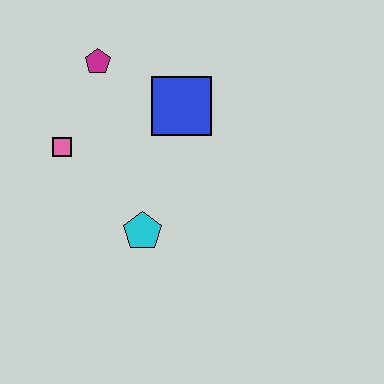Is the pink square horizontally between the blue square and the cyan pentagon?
No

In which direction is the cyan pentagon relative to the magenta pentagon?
The cyan pentagon is below the magenta pentagon.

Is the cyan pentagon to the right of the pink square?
Yes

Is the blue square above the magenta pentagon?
No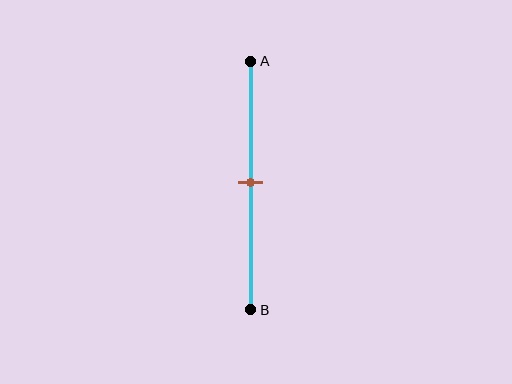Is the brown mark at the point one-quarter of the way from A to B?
No, the mark is at about 50% from A, not at the 25% one-quarter point.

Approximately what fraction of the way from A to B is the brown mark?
The brown mark is approximately 50% of the way from A to B.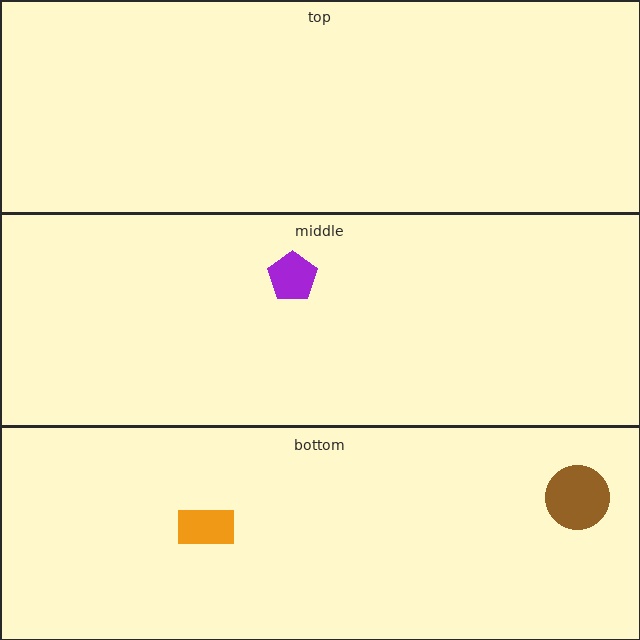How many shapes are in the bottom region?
2.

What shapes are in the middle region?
The purple pentagon.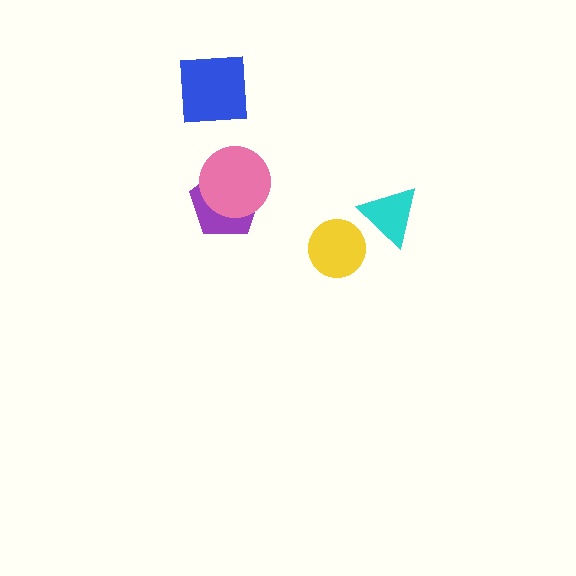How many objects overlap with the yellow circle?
0 objects overlap with the yellow circle.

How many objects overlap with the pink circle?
1 object overlaps with the pink circle.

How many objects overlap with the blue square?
0 objects overlap with the blue square.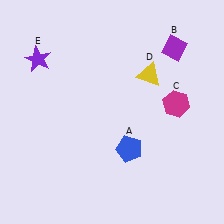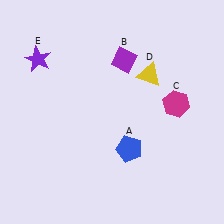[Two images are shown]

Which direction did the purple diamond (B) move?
The purple diamond (B) moved left.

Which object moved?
The purple diamond (B) moved left.